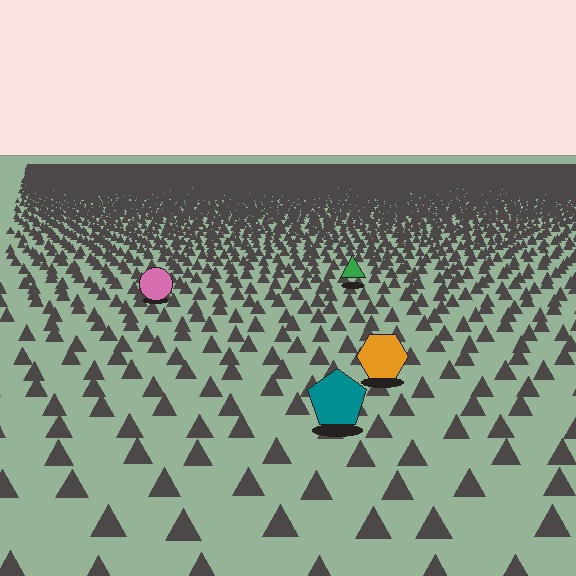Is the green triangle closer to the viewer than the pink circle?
No. The pink circle is closer — you can tell from the texture gradient: the ground texture is coarser near it.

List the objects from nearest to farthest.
From nearest to farthest: the teal pentagon, the orange hexagon, the pink circle, the green triangle.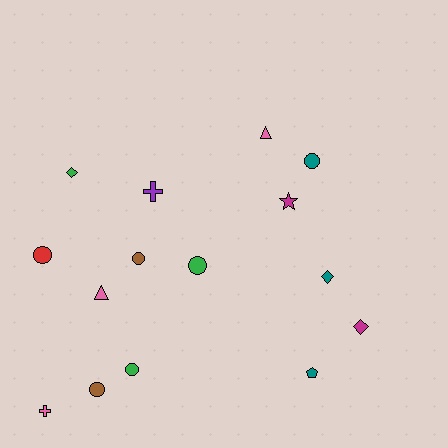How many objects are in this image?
There are 15 objects.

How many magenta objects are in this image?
There are 2 magenta objects.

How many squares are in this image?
There are no squares.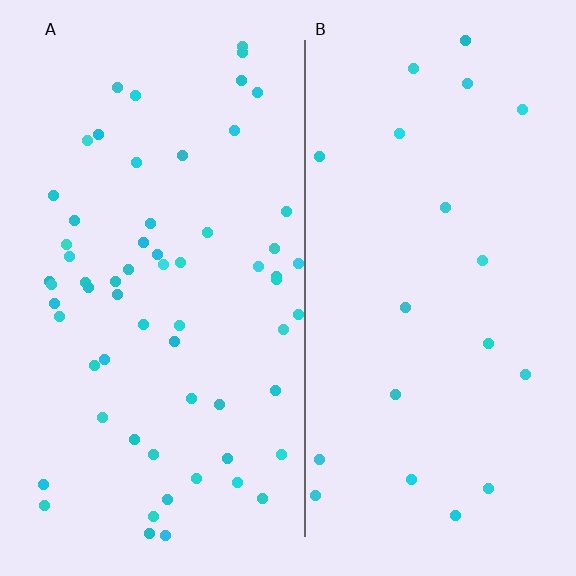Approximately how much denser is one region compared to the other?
Approximately 3.1× — region A over region B.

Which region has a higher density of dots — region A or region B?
A (the left).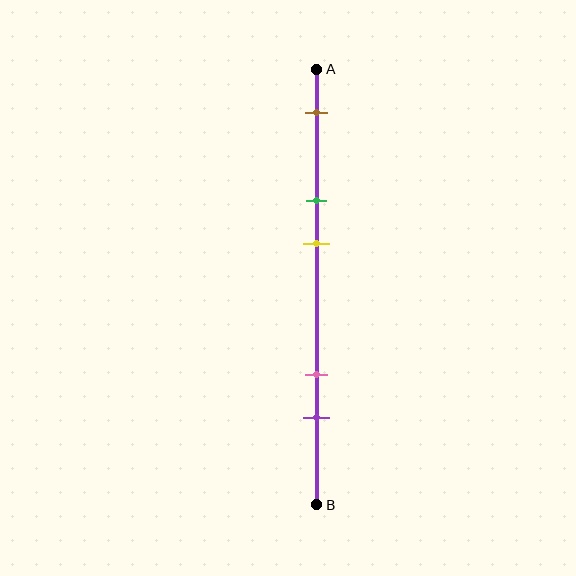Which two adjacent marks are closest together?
The green and yellow marks are the closest adjacent pair.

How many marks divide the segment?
There are 5 marks dividing the segment.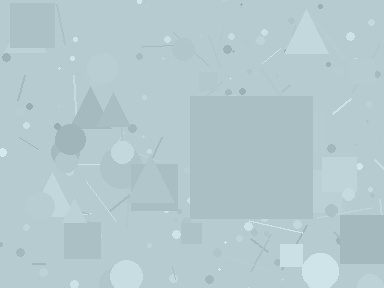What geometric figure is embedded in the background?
A square is embedded in the background.